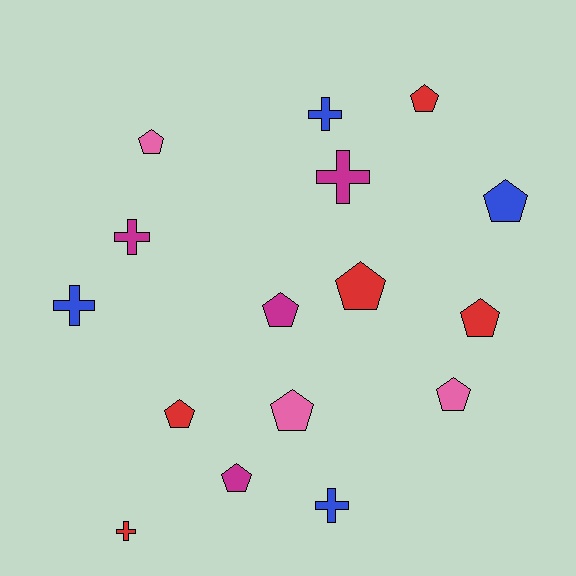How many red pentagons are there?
There are 4 red pentagons.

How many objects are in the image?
There are 16 objects.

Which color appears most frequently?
Red, with 5 objects.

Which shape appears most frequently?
Pentagon, with 10 objects.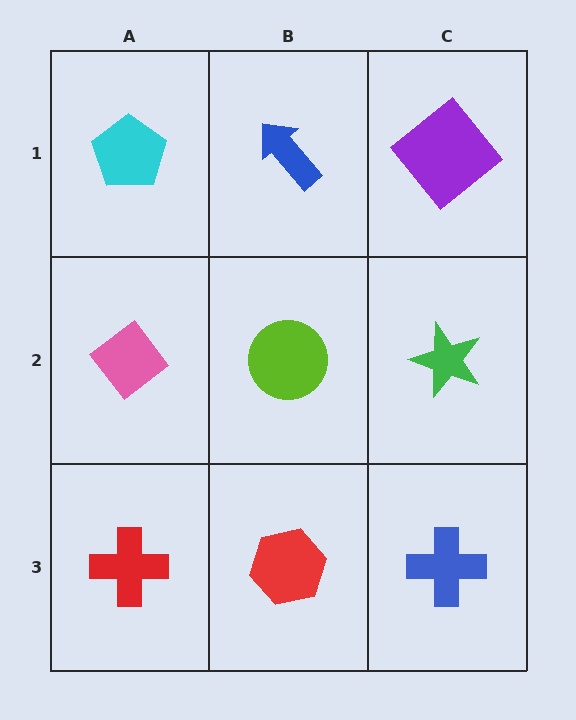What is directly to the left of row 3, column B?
A red cross.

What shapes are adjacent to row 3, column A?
A pink diamond (row 2, column A), a red hexagon (row 3, column B).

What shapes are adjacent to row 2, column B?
A blue arrow (row 1, column B), a red hexagon (row 3, column B), a pink diamond (row 2, column A), a green star (row 2, column C).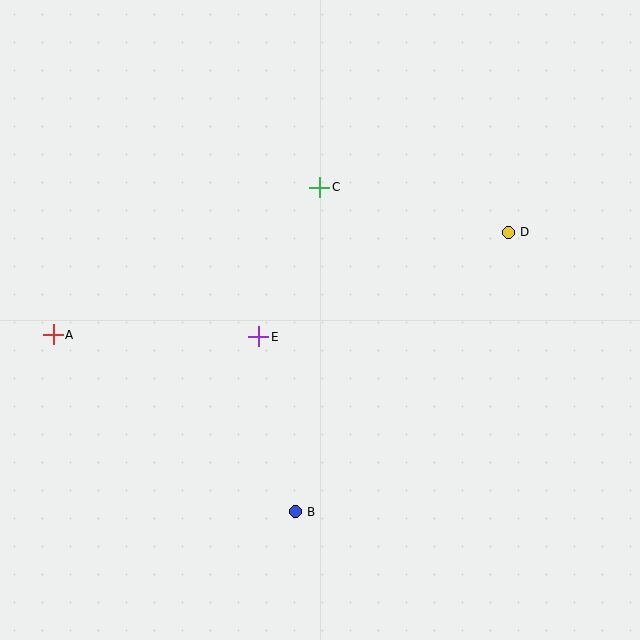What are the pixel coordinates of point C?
Point C is at (320, 187).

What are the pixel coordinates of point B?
Point B is at (295, 512).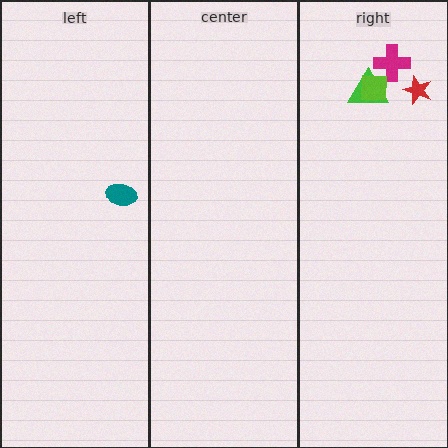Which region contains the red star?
The right region.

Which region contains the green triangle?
The right region.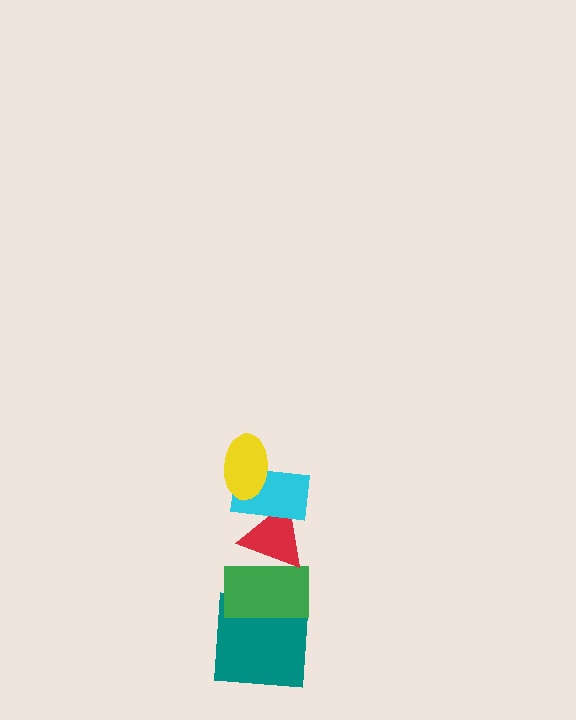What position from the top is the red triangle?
The red triangle is 3rd from the top.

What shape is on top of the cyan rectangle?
The yellow ellipse is on top of the cyan rectangle.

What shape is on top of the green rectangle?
The red triangle is on top of the green rectangle.